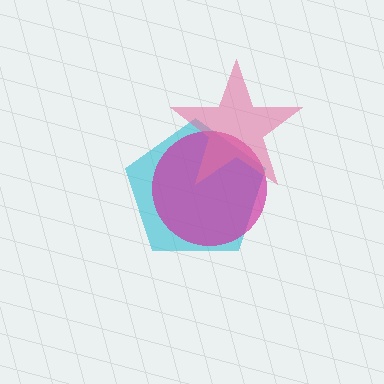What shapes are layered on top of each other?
The layered shapes are: a cyan pentagon, a magenta circle, a pink star.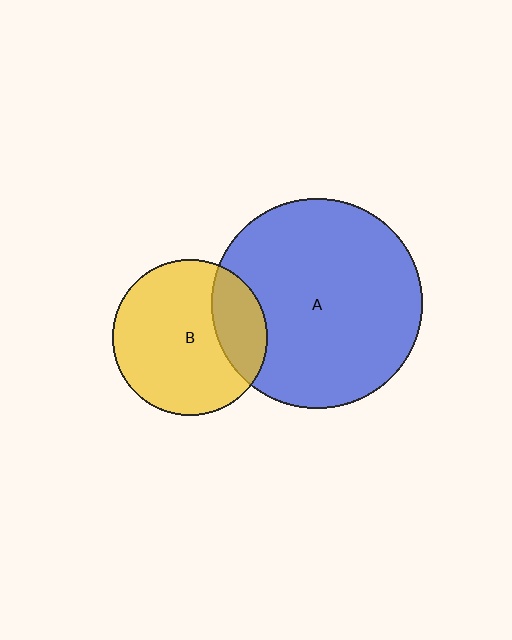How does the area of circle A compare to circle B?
Approximately 1.8 times.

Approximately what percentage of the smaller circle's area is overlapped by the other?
Approximately 25%.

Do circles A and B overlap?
Yes.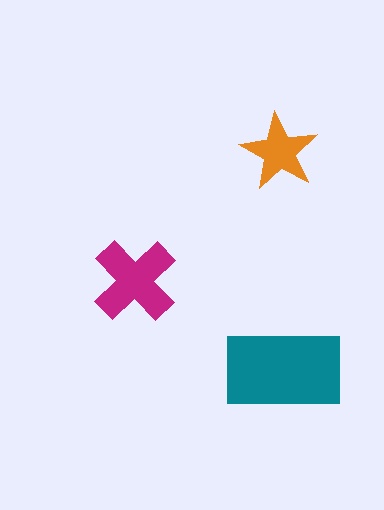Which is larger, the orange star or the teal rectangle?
The teal rectangle.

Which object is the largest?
The teal rectangle.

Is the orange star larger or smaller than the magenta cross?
Smaller.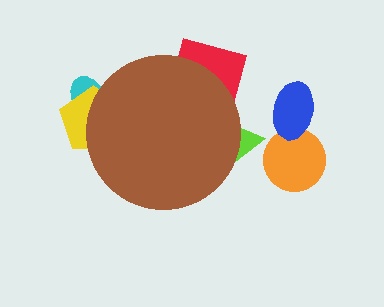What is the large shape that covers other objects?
A brown circle.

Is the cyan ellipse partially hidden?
Yes, the cyan ellipse is partially hidden behind the brown circle.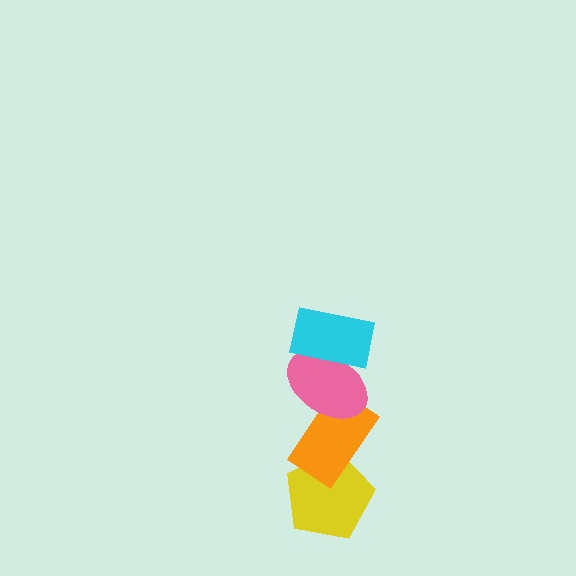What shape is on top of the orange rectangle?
The pink ellipse is on top of the orange rectangle.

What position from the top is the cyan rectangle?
The cyan rectangle is 1st from the top.